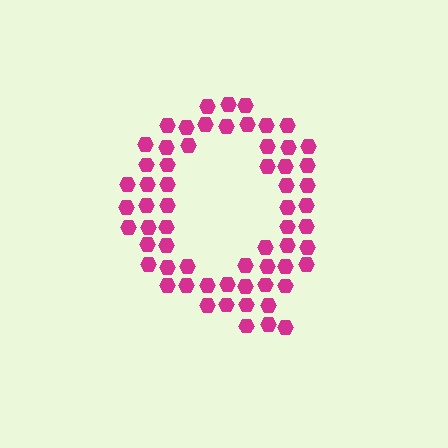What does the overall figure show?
The overall figure shows the letter Q.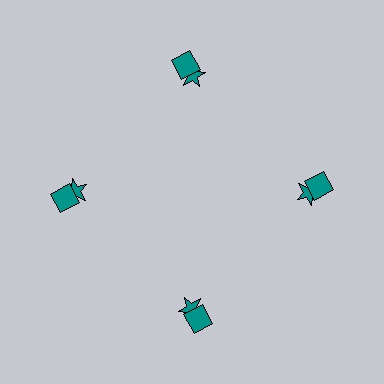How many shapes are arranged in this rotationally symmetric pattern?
There are 8 shapes, arranged in 4 groups of 2.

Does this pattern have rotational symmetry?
Yes, this pattern has 4-fold rotational symmetry. It looks the same after rotating 90 degrees around the center.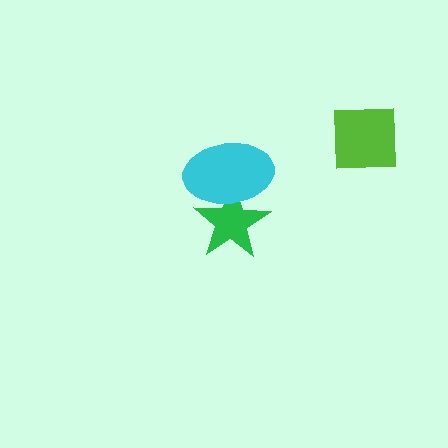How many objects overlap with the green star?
1 object overlaps with the green star.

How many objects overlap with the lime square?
0 objects overlap with the lime square.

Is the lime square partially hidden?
No, no other shape covers it.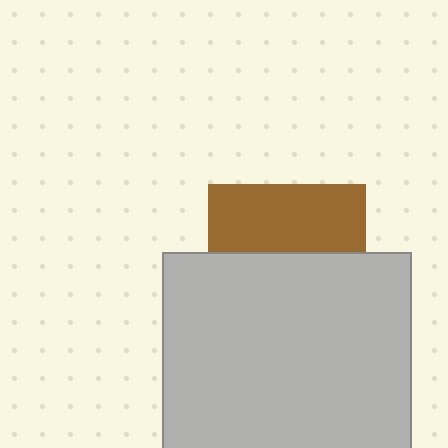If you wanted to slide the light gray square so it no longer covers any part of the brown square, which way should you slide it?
Slide it down — that is the most direct way to separate the two shapes.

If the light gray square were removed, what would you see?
You would see the complete brown square.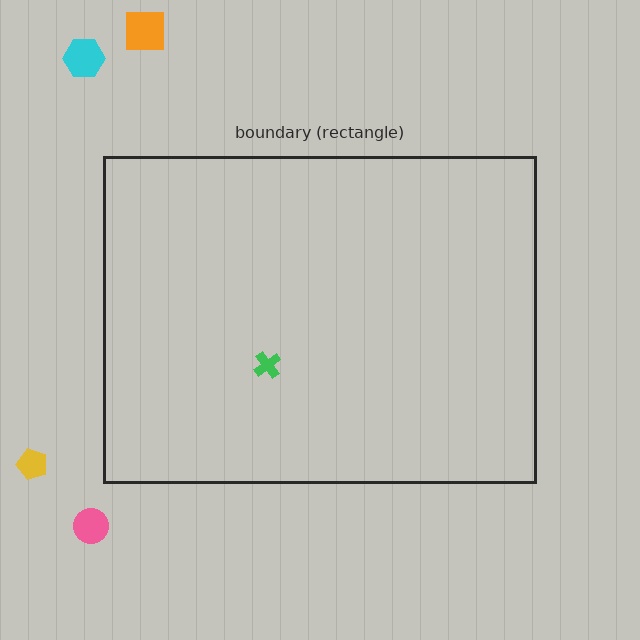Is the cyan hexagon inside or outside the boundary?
Outside.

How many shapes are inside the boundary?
1 inside, 4 outside.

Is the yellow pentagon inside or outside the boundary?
Outside.